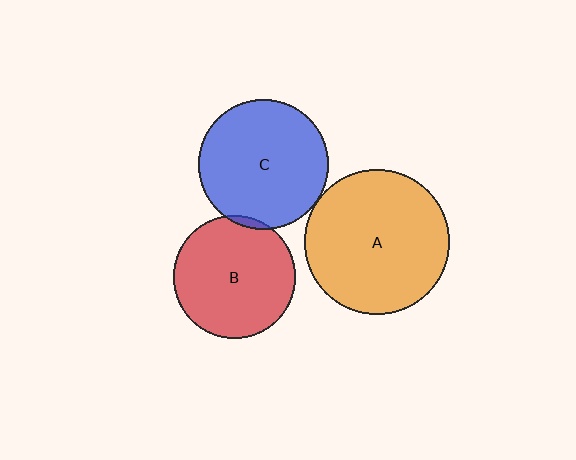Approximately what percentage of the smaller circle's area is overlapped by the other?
Approximately 5%.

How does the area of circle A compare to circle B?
Approximately 1.4 times.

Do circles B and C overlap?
Yes.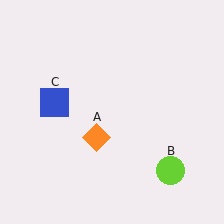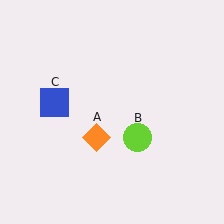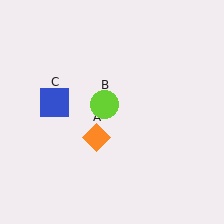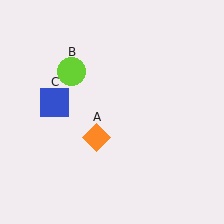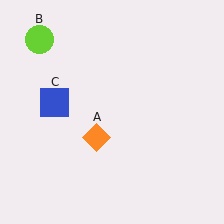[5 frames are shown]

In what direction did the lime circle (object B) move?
The lime circle (object B) moved up and to the left.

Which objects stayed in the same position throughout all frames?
Orange diamond (object A) and blue square (object C) remained stationary.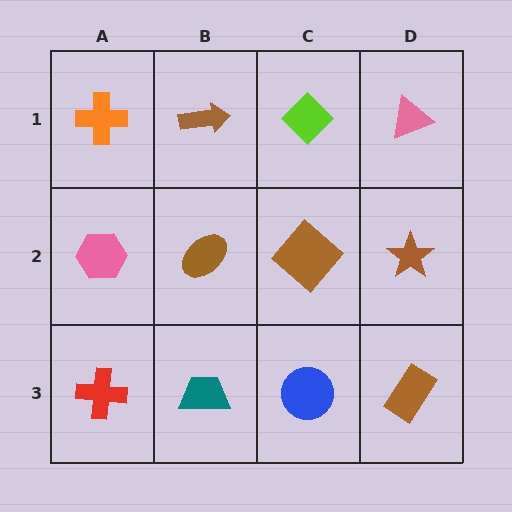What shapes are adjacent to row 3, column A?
A pink hexagon (row 2, column A), a teal trapezoid (row 3, column B).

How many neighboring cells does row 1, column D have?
2.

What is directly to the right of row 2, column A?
A brown ellipse.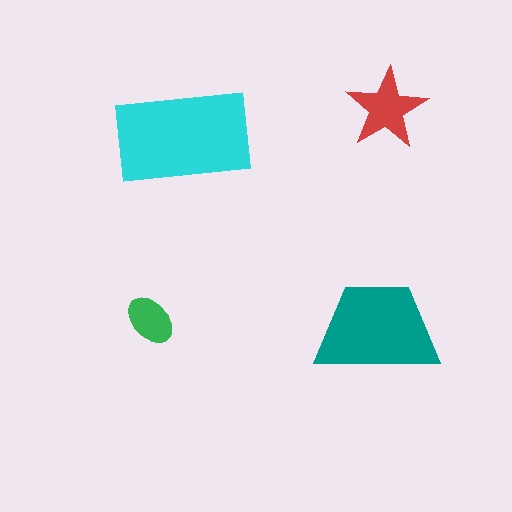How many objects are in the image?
There are 4 objects in the image.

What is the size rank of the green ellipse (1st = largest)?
4th.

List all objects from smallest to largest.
The green ellipse, the red star, the teal trapezoid, the cyan rectangle.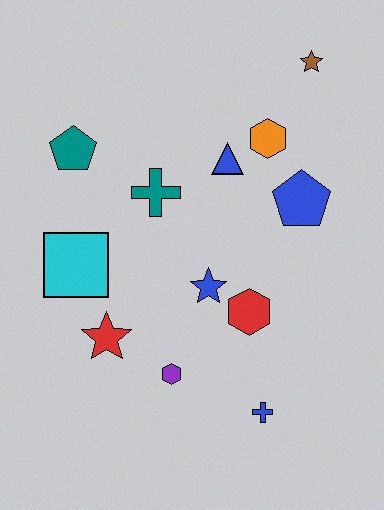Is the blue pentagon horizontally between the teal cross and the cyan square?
No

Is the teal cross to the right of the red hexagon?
No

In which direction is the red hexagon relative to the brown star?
The red hexagon is below the brown star.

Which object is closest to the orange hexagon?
The blue triangle is closest to the orange hexagon.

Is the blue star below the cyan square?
Yes